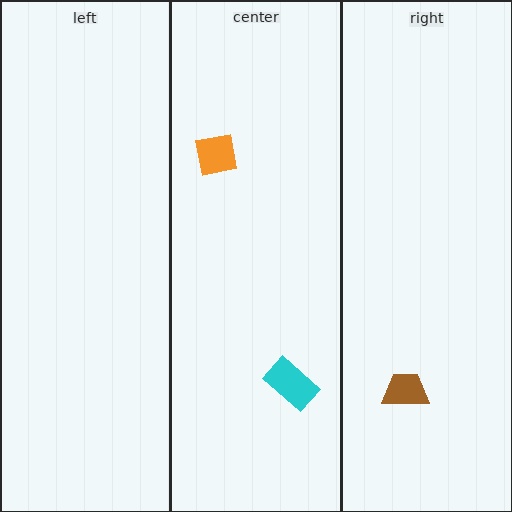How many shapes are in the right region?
1.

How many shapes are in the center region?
2.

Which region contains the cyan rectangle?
The center region.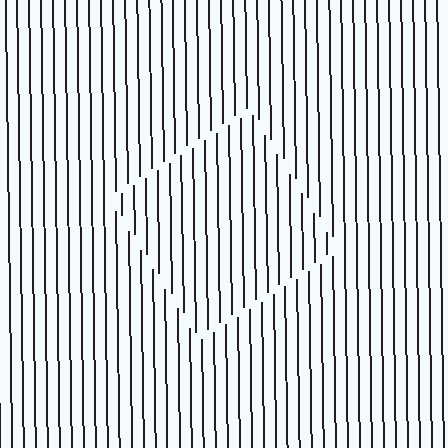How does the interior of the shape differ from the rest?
The interior of the shape contains the same grating, shifted by half a period — the contour is defined by the phase discontinuity where line-ends from the inner and outer gratings abut.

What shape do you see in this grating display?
An illusory square. The interior of the shape contains the same grating, shifted by half a period — the contour is defined by the phase discontinuity where line-ends from the inner and outer gratings abut.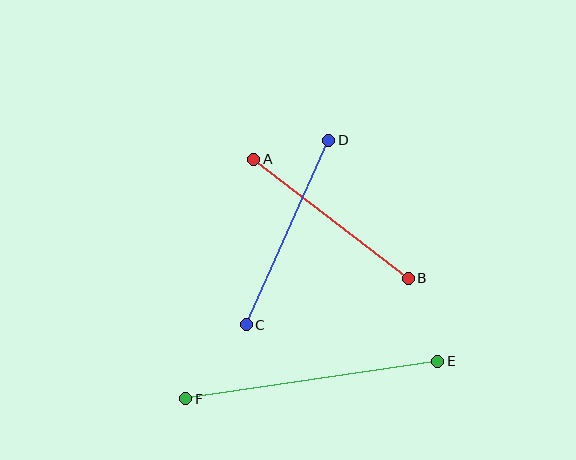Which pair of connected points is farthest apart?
Points E and F are farthest apart.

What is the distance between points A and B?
The distance is approximately 195 pixels.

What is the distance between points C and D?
The distance is approximately 202 pixels.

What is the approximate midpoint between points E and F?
The midpoint is at approximately (312, 380) pixels.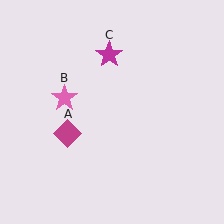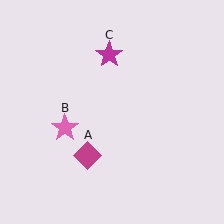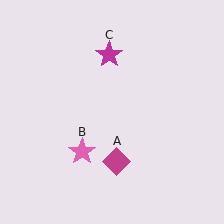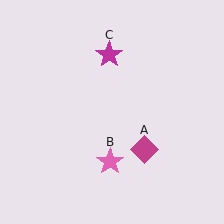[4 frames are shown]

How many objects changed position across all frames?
2 objects changed position: magenta diamond (object A), pink star (object B).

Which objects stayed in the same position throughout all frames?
Magenta star (object C) remained stationary.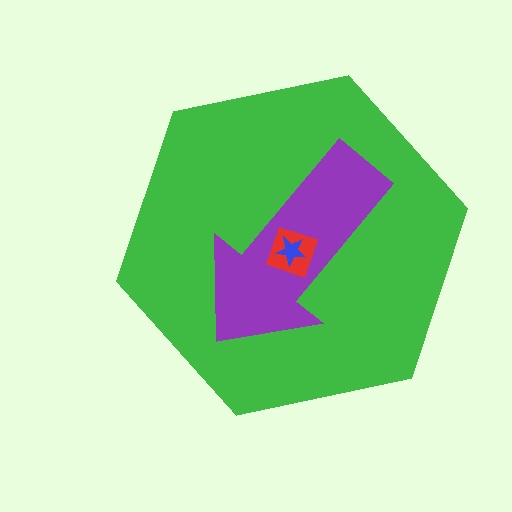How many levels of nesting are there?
4.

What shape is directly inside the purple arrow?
The red square.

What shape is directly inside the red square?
The blue star.